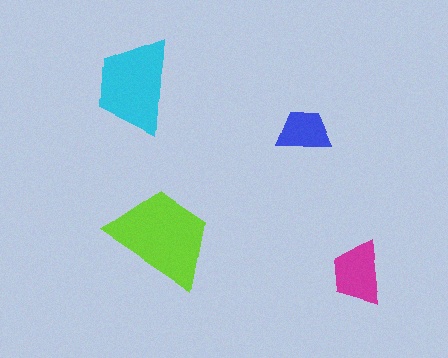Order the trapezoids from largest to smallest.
the lime one, the cyan one, the magenta one, the blue one.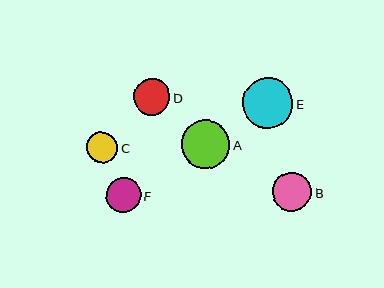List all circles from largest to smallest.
From largest to smallest: E, A, B, D, F, C.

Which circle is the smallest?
Circle C is the smallest with a size of approximately 31 pixels.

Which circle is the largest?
Circle E is the largest with a size of approximately 51 pixels.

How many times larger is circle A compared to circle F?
Circle A is approximately 1.4 times the size of circle F.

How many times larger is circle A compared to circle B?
Circle A is approximately 1.2 times the size of circle B.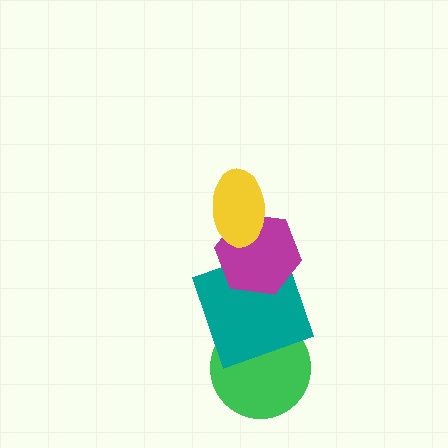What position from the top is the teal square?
The teal square is 3rd from the top.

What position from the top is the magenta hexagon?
The magenta hexagon is 2nd from the top.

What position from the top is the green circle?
The green circle is 4th from the top.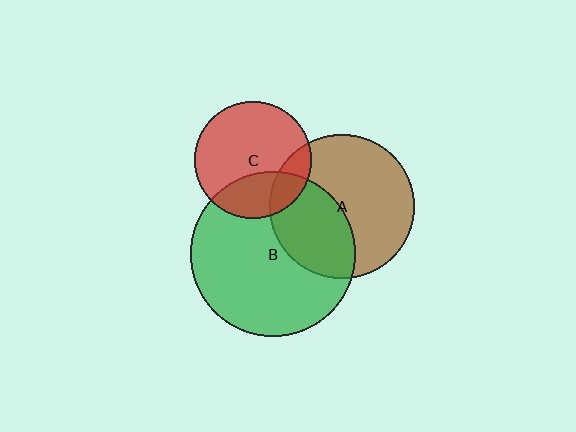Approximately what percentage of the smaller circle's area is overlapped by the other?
Approximately 40%.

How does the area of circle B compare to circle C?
Approximately 2.0 times.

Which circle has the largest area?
Circle B (green).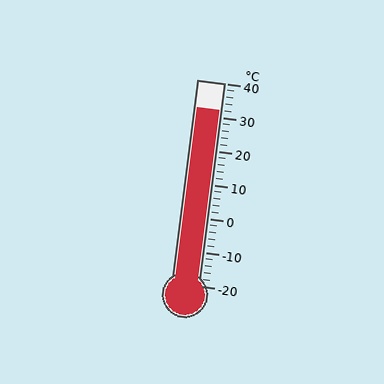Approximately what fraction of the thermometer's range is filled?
The thermometer is filled to approximately 85% of its range.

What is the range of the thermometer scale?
The thermometer scale ranges from -20°C to 40°C.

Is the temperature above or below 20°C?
The temperature is above 20°C.